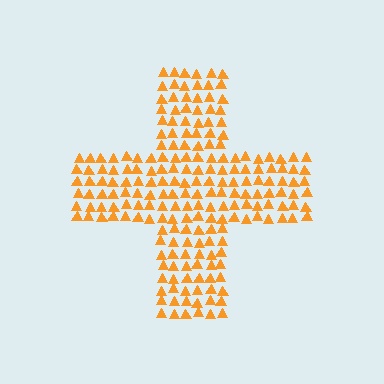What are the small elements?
The small elements are triangles.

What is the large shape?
The large shape is a cross.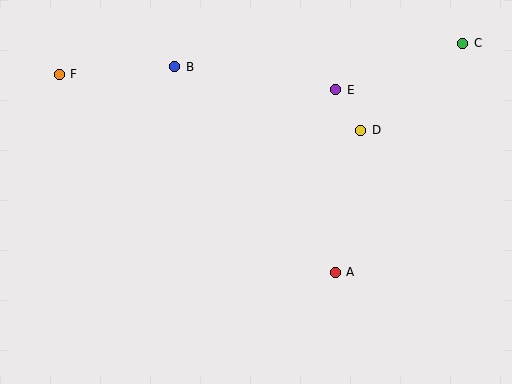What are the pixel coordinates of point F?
Point F is at (59, 74).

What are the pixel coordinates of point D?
Point D is at (361, 130).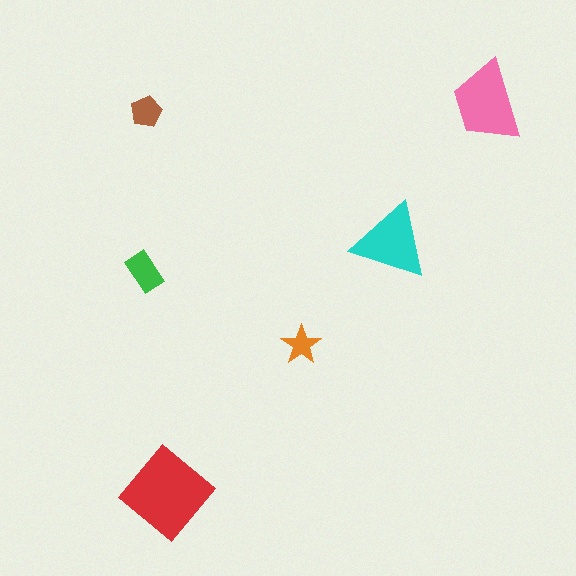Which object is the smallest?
The orange star.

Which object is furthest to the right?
The pink trapezoid is rightmost.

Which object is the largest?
The red diamond.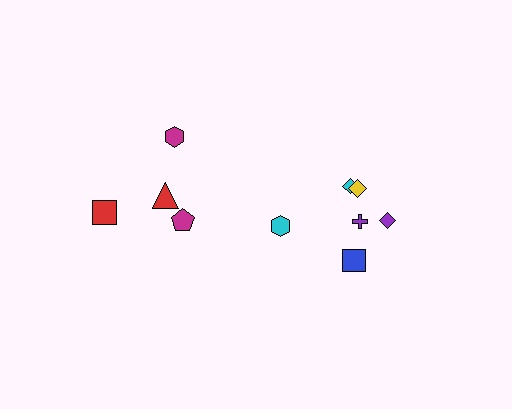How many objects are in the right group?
There are 6 objects.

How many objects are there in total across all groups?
There are 10 objects.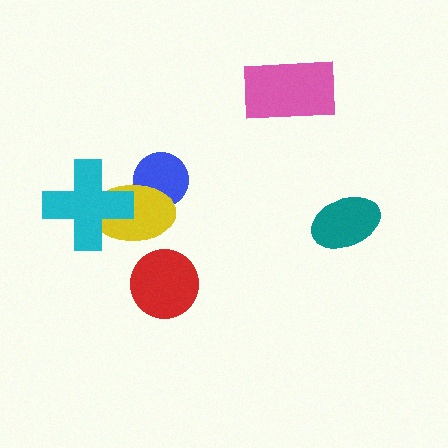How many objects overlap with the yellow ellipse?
2 objects overlap with the yellow ellipse.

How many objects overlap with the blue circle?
1 object overlaps with the blue circle.